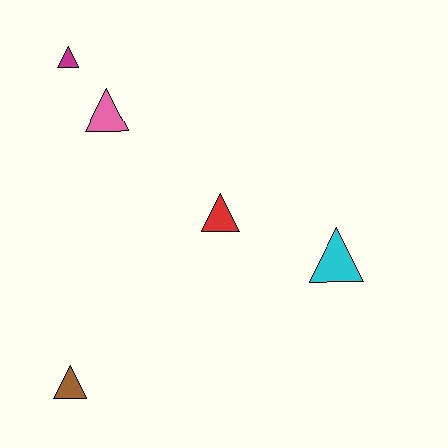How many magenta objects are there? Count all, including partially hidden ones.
There is 1 magenta object.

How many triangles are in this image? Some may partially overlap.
There are 5 triangles.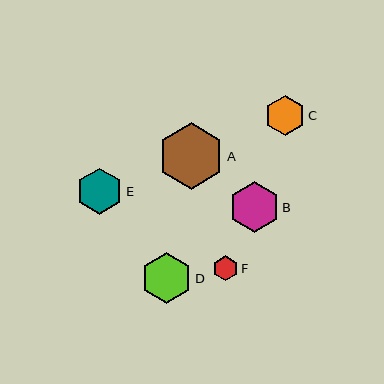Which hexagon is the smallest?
Hexagon F is the smallest with a size of approximately 25 pixels.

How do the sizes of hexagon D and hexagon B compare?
Hexagon D and hexagon B are approximately the same size.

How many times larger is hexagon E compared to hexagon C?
Hexagon E is approximately 1.1 times the size of hexagon C.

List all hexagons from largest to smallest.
From largest to smallest: A, D, B, E, C, F.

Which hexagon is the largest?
Hexagon A is the largest with a size of approximately 67 pixels.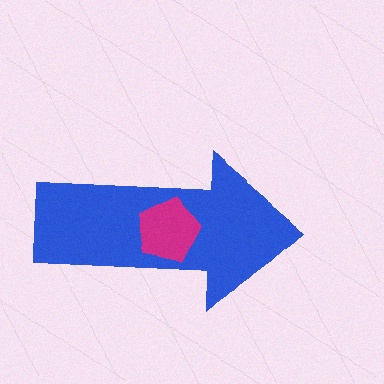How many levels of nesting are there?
2.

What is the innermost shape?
The magenta pentagon.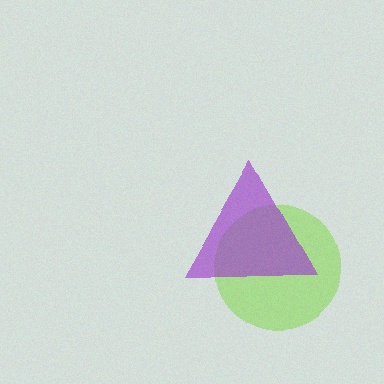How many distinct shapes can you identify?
There are 2 distinct shapes: a lime circle, a purple triangle.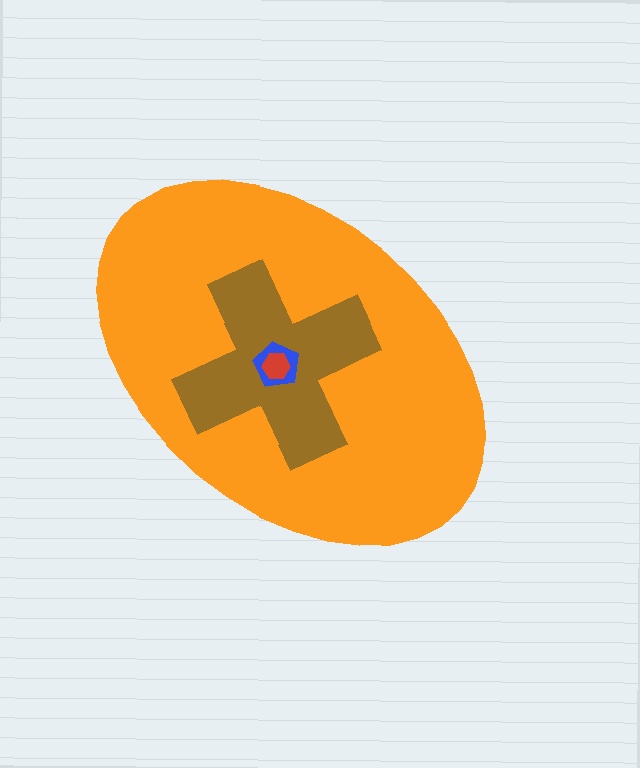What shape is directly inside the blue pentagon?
The red hexagon.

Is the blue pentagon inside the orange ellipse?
Yes.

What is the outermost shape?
The orange ellipse.